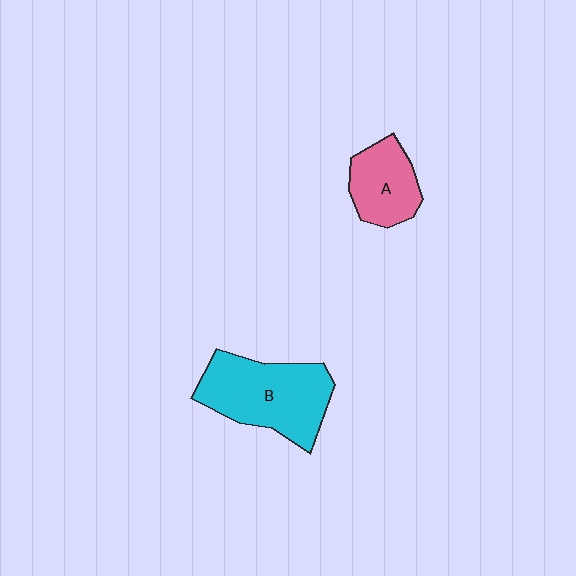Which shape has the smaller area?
Shape A (pink).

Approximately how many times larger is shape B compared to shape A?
Approximately 1.8 times.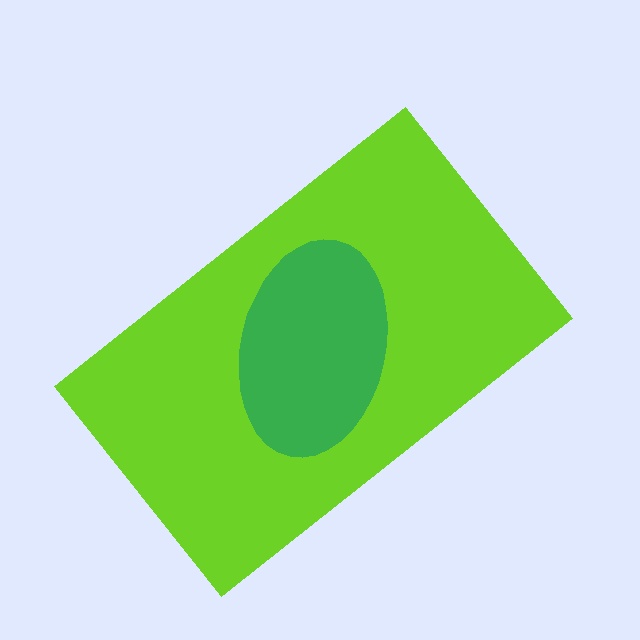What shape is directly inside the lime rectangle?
The green ellipse.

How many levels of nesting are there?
2.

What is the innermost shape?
The green ellipse.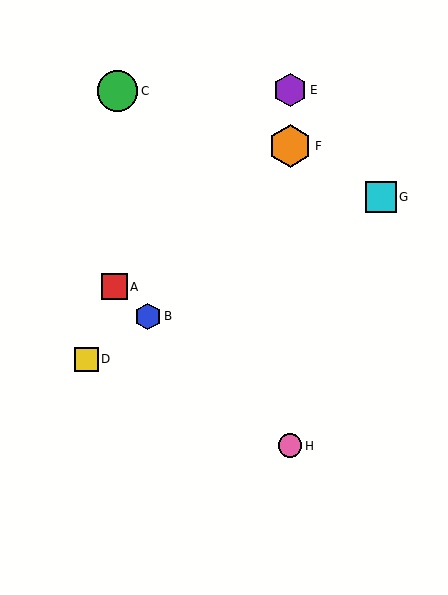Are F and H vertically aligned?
Yes, both are at x≈290.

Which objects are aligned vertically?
Objects E, F, H are aligned vertically.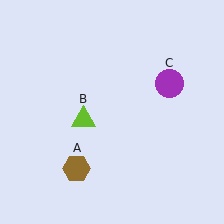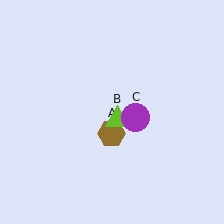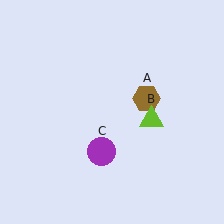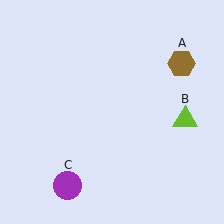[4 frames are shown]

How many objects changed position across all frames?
3 objects changed position: brown hexagon (object A), lime triangle (object B), purple circle (object C).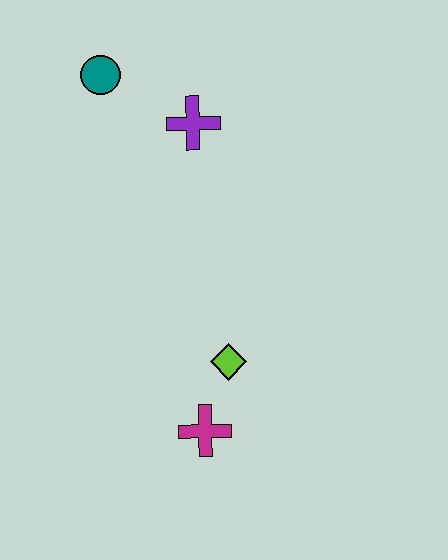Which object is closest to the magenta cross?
The lime diamond is closest to the magenta cross.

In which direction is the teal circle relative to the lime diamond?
The teal circle is above the lime diamond.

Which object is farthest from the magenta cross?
The teal circle is farthest from the magenta cross.